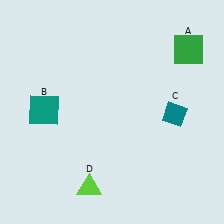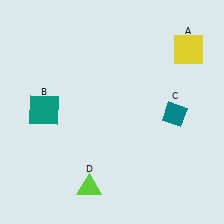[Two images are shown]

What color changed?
The square (A) changed from green in Image 1 to yellow in Image 2.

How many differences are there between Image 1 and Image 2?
There is 1 difference between the two images.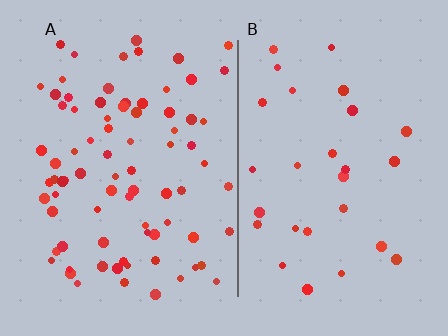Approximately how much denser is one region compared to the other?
Approximately 2.8× — region A over region B.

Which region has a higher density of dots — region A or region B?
A (the left).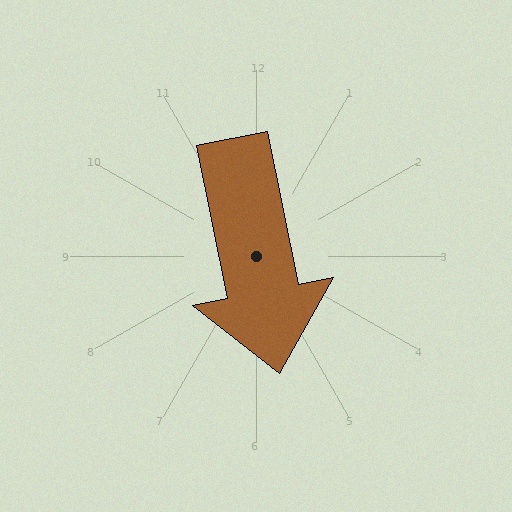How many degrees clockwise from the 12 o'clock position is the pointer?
Approximately 169 degrees.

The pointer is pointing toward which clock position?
Roughly 6 o'clock.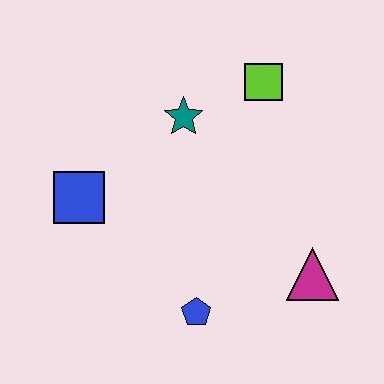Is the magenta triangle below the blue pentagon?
No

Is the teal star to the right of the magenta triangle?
No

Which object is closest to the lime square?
The teal star is closest to the lime square.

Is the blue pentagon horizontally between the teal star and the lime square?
Yes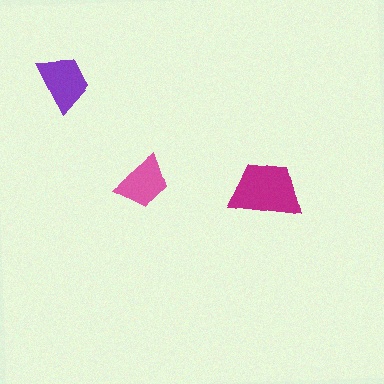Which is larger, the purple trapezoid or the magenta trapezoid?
The magenta one.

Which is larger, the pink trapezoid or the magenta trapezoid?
The magenta one.